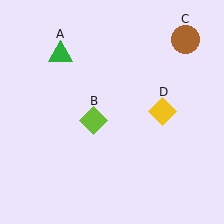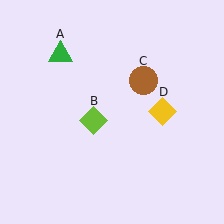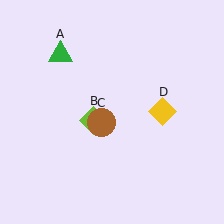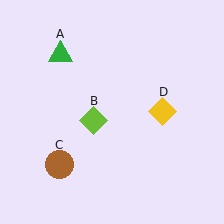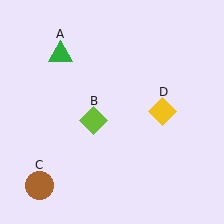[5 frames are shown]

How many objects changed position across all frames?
1 object changed position: brown circle (object C).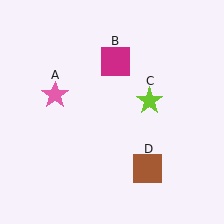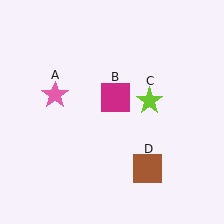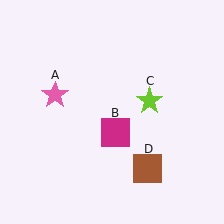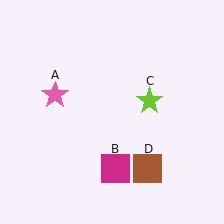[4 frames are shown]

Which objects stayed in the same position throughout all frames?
Pink star (object A) and lime star (object C) and brown square (object D) remained stationary.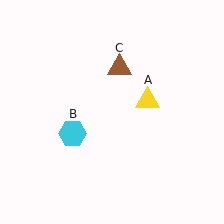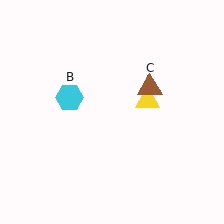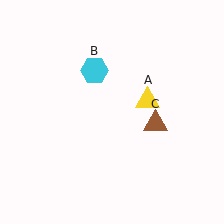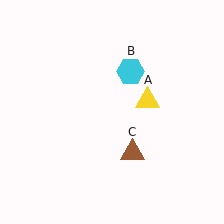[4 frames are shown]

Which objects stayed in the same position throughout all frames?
Yellow triangle (object A) remained stationary.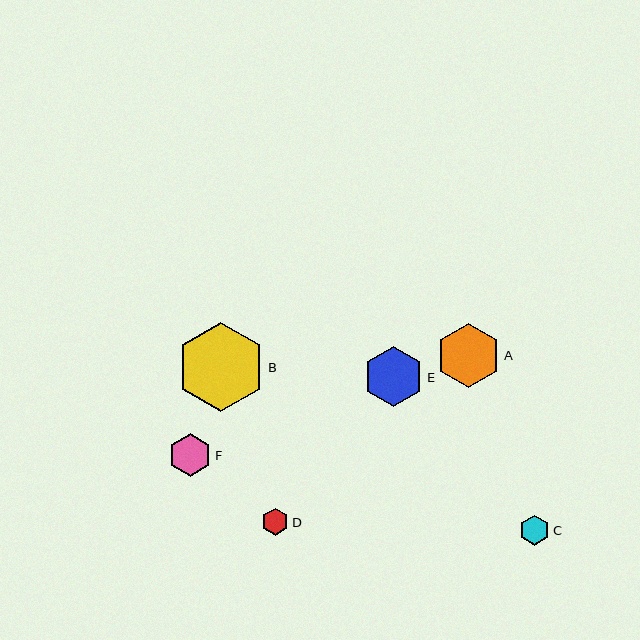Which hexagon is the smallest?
Hexagon D is the smallest with a size of approximately 27 pixels.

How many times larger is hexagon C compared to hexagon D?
Hexagon C is approximately 1.1 times the size of hexagon D.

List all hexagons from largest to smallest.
From largest to smallest: B, A, E, F, C, D.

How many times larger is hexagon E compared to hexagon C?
Hexagon E is approximately 2.0 times the size of hexagon C.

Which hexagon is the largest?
Hexagon B is the largest with a size of approximately 89 pixels.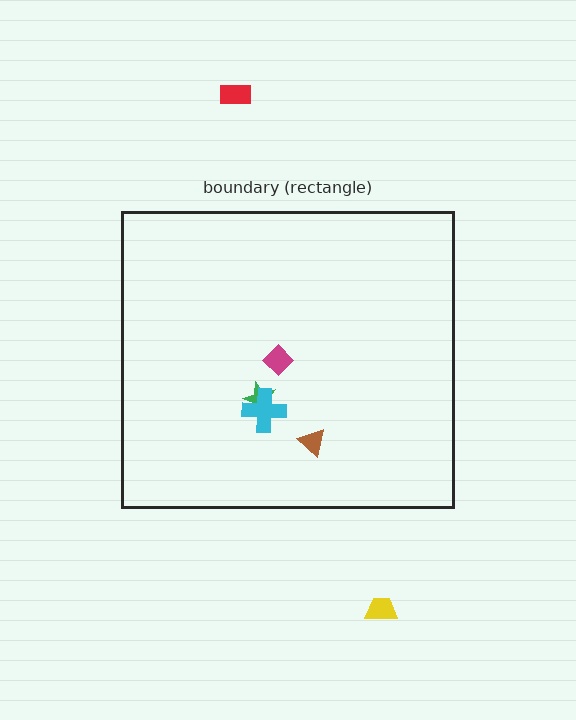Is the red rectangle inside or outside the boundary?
Outside.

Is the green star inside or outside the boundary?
Inside.